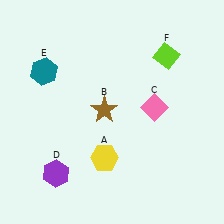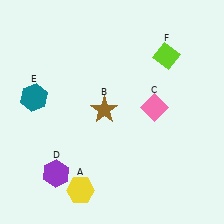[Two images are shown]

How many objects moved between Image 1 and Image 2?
2 objects moved between the two images.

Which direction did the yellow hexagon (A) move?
The yellow hexagon (A) moved down.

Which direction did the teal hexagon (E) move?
The teal hexagon (E) moved down.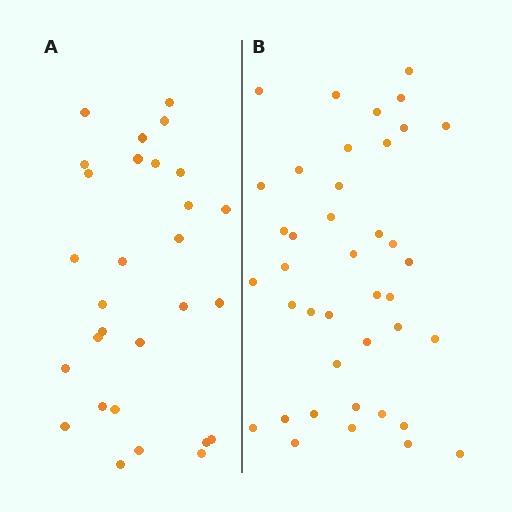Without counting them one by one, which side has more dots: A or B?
Region B (the right region) has more dots.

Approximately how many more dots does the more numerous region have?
Region B has roughly 12 or so more dots than region A.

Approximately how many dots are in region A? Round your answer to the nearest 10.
About 30 dots. (The exact count is 29, which rounds to 30.)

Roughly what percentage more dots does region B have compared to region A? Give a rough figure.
About 40% more.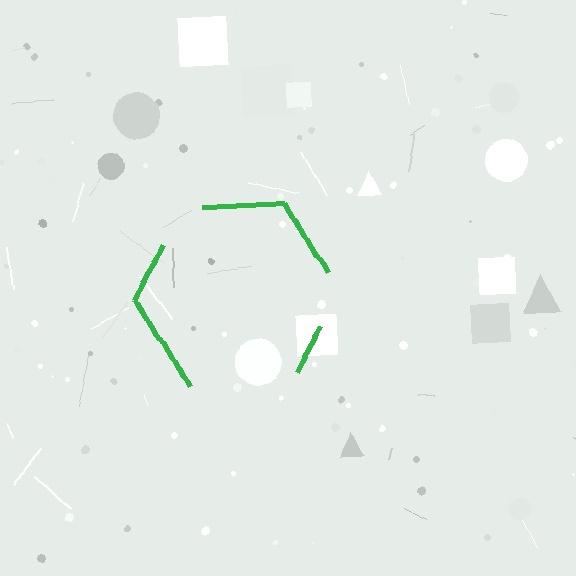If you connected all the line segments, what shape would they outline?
They would outline a hexagon.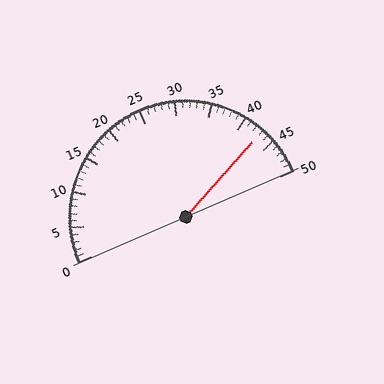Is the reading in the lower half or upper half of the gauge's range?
The reading is in the upper half of the range (0 to 50).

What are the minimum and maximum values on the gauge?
The gauge ranges from 0 to 50.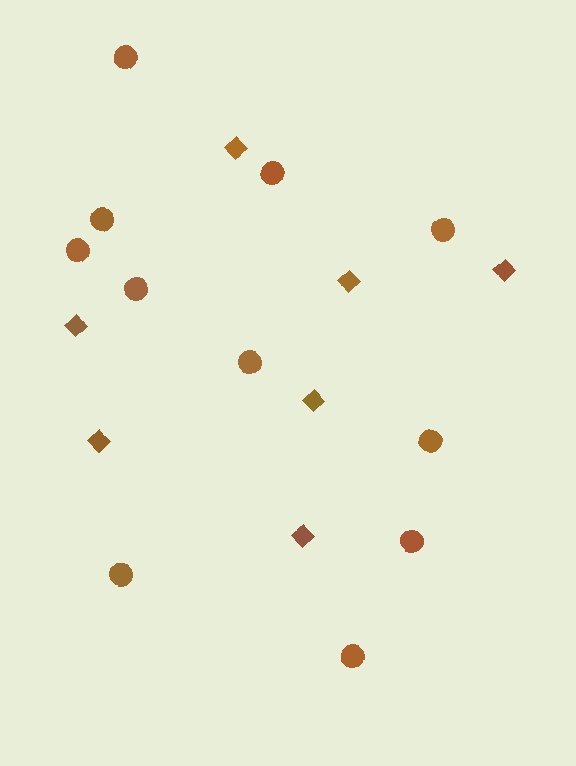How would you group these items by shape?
There are 2 groups: one group of circles (11) and one group of diamonds (7).